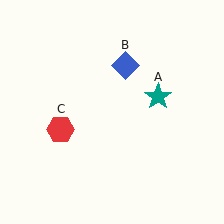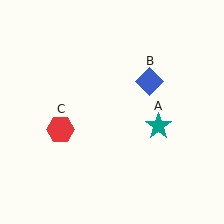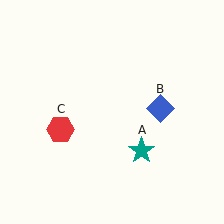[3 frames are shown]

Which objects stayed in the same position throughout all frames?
Red hexagon (object C) remained stationary.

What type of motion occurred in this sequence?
The teal star (object A), blue diamond (object B) rotated clockwise around the center of the scene.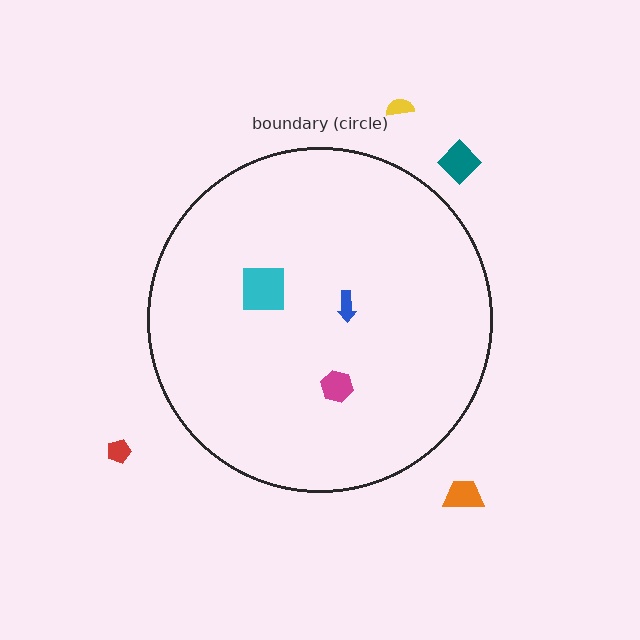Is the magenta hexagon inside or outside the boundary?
Inside.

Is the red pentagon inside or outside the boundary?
Outside.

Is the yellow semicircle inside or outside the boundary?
Outside.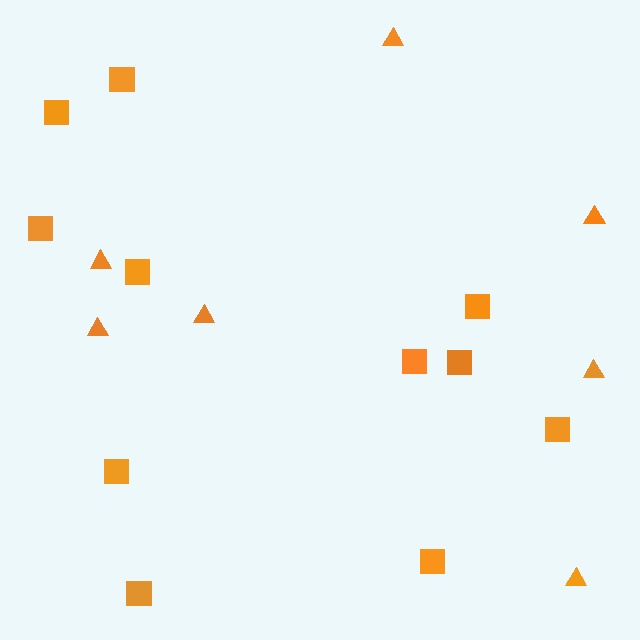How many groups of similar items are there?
There are 2 groups: one group of triangles (7) and one group of squares (11).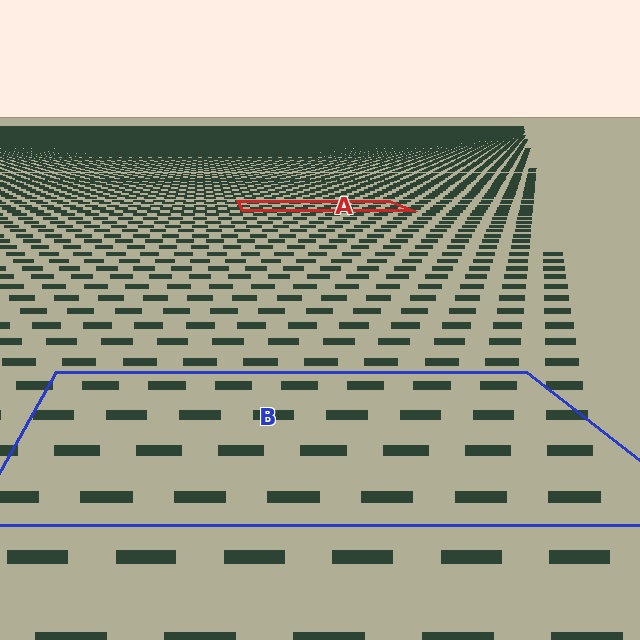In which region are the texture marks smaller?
The texture marks are smaller in region A, because it is farther away.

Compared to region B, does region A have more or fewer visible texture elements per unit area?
Region A has more texture elements per unit area — they are packed more densely because it is farther away.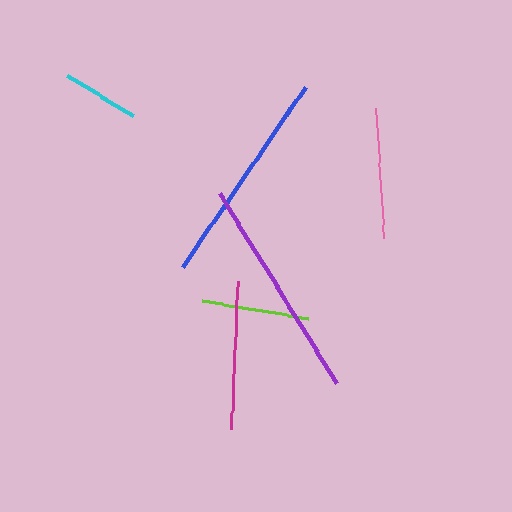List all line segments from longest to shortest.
From longest to shortest: purple, blue, magenta, pink, lime, cyan.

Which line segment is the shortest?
The cyan line is the shortest at approximately 77 pixels.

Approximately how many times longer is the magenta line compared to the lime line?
The magenta line is approximately 1.4 times the length of the lime line.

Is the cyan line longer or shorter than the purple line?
The purple line is longer than the cyan line.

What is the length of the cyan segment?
The cyan segment is approximately 77 pixels long.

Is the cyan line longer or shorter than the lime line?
The lime line is longer than the cyan line.